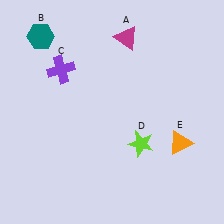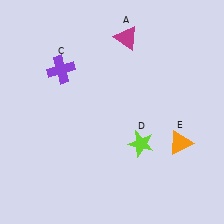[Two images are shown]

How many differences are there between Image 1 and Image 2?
There is 1 difference between the two images.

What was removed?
The teal hexagon (B) was removed in Image 2.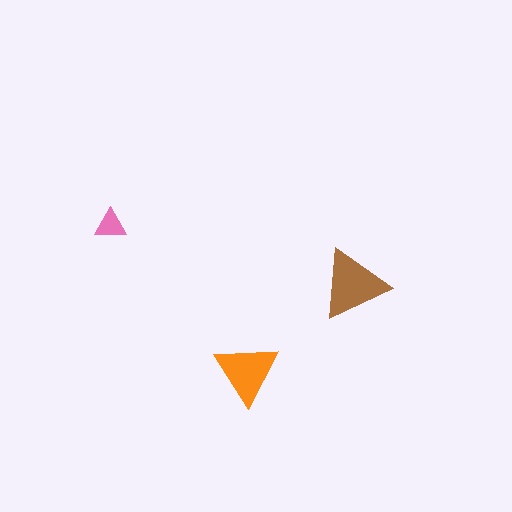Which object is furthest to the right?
The brown triangle is rightmost.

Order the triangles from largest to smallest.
the brown one, the orange one, the pink one.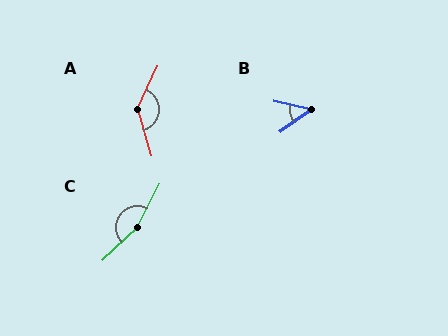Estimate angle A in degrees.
Approximately 139 degrees.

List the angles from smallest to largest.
B (48°), A (139°), C (161°).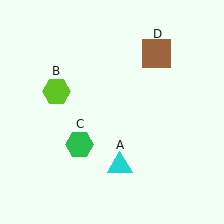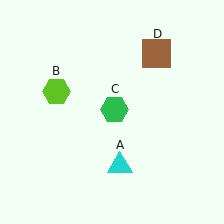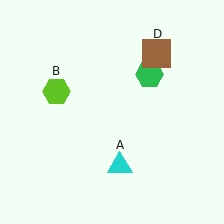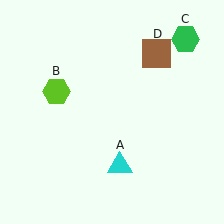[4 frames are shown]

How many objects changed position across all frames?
1 object changed position: green hexagon (object C).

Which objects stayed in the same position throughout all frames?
Cyan triangle (object A) and lime hexagon (object B) and brown square (object D) remained stationary.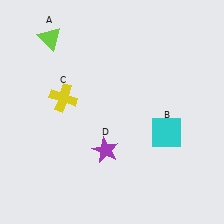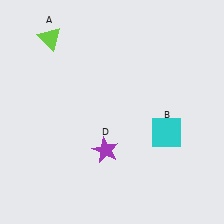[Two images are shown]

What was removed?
The yellow cross (C) was removed in Image 2.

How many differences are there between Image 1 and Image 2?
There is 1 difference between the two images.